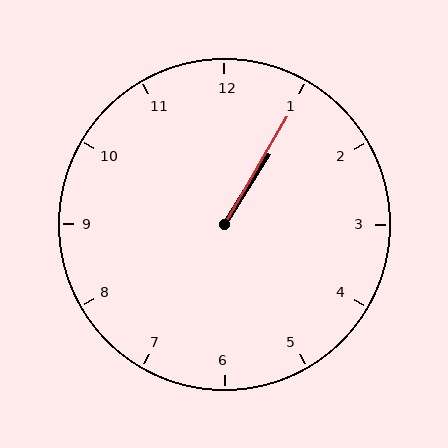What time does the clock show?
1:05.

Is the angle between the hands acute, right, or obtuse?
It is acute.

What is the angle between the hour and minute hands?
Approximately 2 degrees.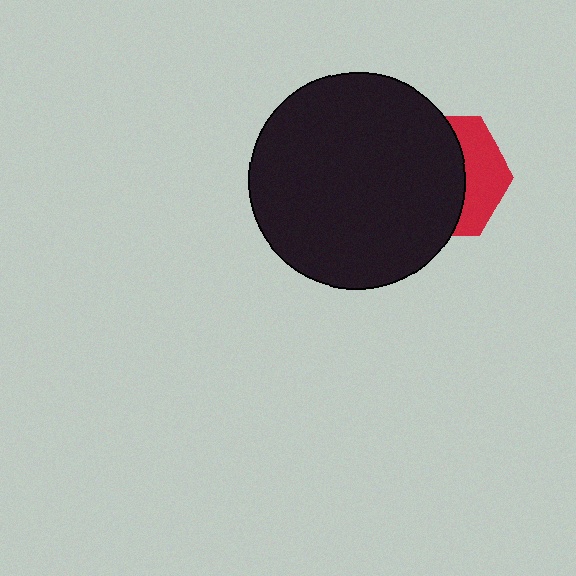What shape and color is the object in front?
The object in front is a black circle.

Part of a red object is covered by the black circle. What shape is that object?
It is a hexagon.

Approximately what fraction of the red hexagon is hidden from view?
Roughly 64% of the red hexagon is hidden behind the black circle.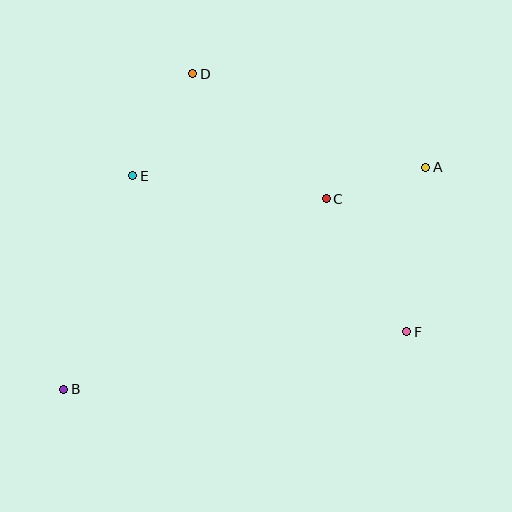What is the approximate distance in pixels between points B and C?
The distance between B and C is approximately 324 pixels.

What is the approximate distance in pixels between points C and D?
The distance between C and D is approximately 183 pixels.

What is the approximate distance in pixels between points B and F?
The distance between B and F is approximately 348 pixels.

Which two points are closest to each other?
Points A and C are closest to each other.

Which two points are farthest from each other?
Points A and B are farthest from each other.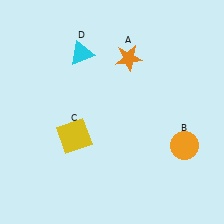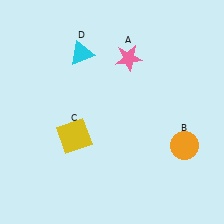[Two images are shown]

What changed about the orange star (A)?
In Image 1, A is orange. In Image 2, it changed to pink.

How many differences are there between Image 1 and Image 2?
There is 1 difference between the two images.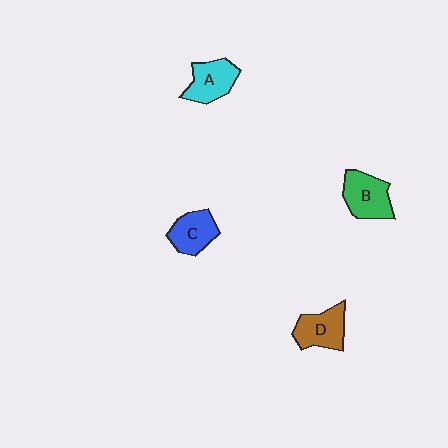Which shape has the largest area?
Shape B (green).